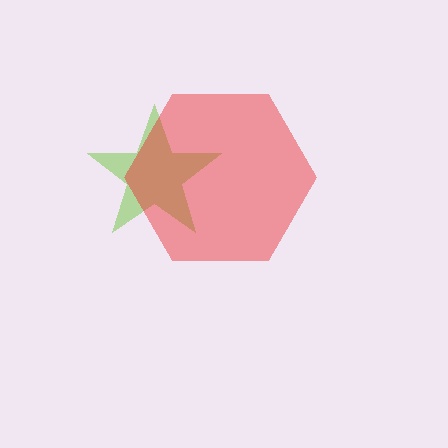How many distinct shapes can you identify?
There are 2 distinct shapes: a lime star, a red hexagon.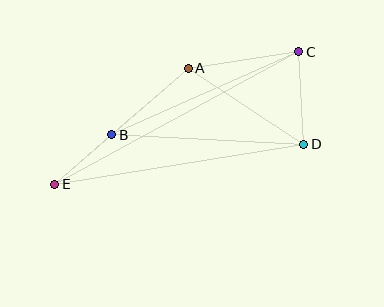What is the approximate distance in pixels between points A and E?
The distance between A and E is approximately 177 pixels.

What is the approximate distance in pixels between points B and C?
The distance between B and C is approximately 205 pixels.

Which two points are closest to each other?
Points B and E are closest to each other.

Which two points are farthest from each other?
Points C and E are farthest from each other.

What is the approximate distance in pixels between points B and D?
The distance between B and D is approximately 192 pixels.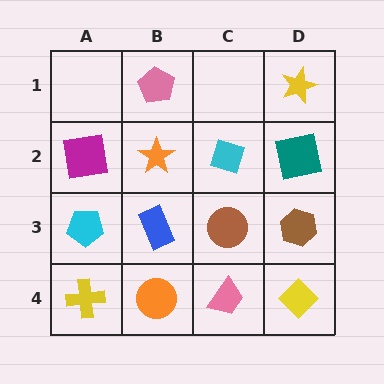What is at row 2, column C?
A cyan diamond.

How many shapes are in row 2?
4 shapes.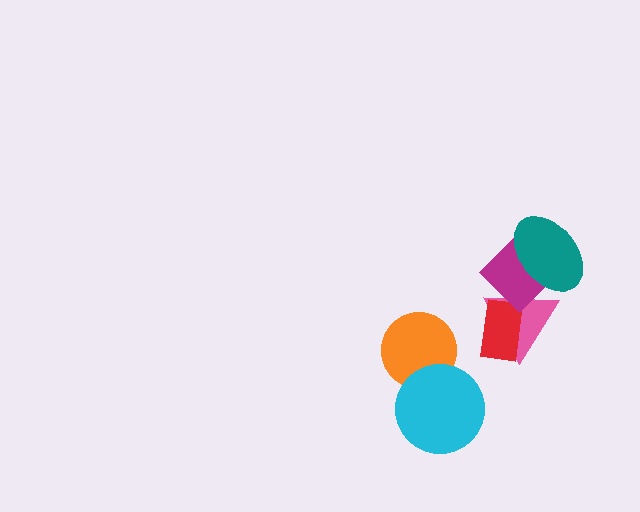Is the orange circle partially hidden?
Yes, it is partially covered by another shape.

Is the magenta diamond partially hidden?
Yes, it is partially covered by another shape.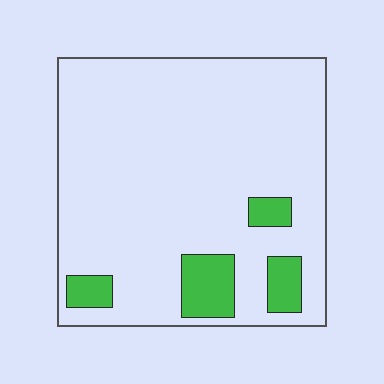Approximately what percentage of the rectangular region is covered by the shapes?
Approximately 10%.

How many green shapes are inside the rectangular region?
4.